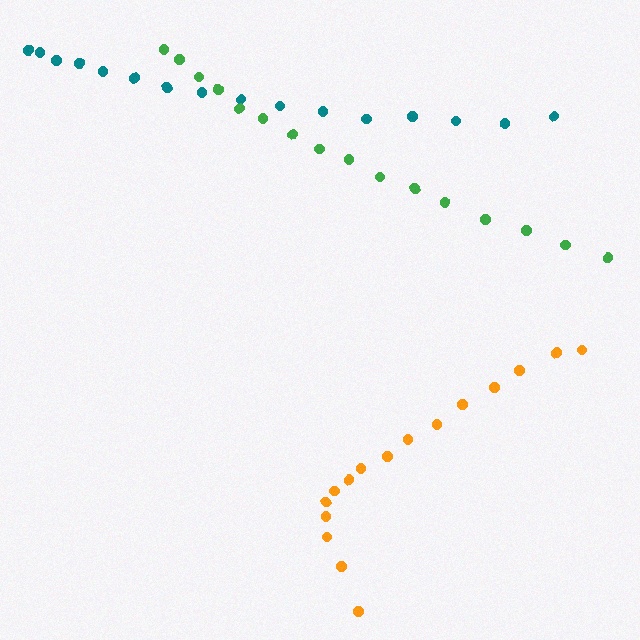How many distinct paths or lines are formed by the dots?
There are 3 distinct paths.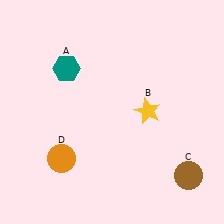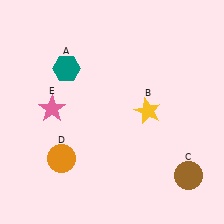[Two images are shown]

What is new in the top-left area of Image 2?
A pink star (E) was added in the top-left area of Image 2.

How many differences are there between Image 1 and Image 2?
There is 1 difference between the two images.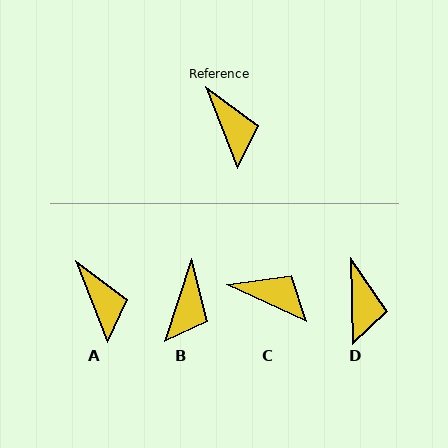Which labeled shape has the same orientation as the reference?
A.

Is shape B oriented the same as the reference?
No, it is off by about 40 degrees.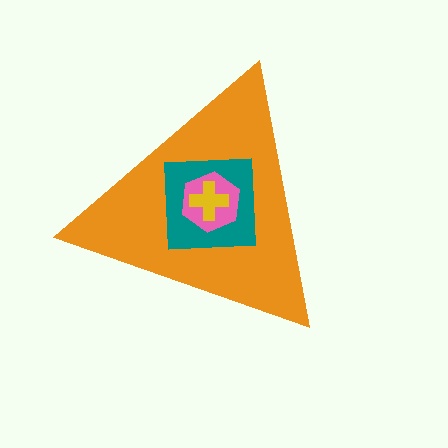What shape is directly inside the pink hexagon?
The yellow cross.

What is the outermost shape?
The orange triangle.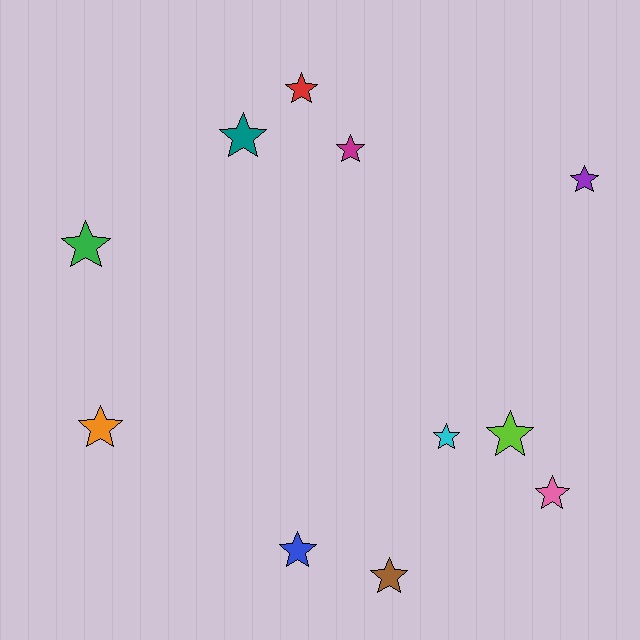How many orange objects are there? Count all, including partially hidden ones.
There is 1 orange object.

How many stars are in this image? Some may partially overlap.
There are 11 stars.